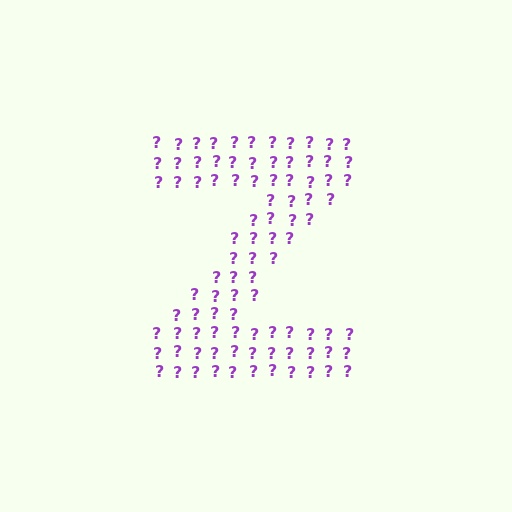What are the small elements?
The small elements are question marks.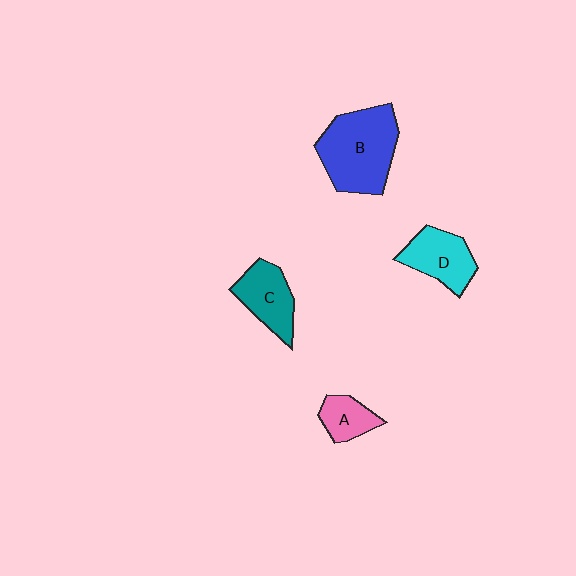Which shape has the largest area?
Shape B (blue).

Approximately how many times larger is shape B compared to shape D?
Approximately 1.7 times.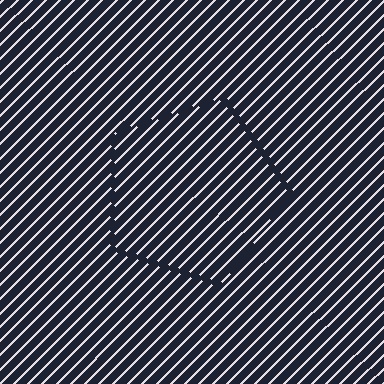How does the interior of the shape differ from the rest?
The interior of the shape contains the same grating, shifted by half a period — the contour is defined by the phase discontinuity where line-ends from the inner and outer gratings abut.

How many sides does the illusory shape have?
5 sides — the line-ends trace a pentagon.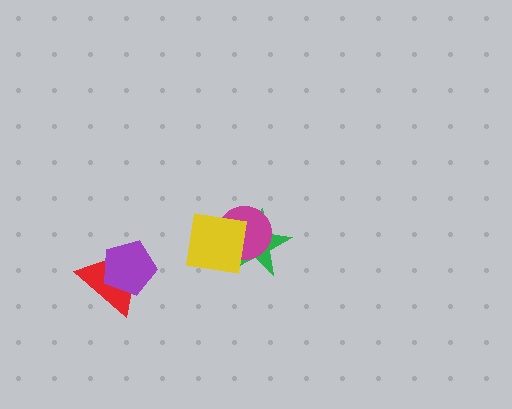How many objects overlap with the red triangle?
1 object overlaps with the red triangle.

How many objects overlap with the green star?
2 objects overlap with the green star.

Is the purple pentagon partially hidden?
No, no other shape covers it.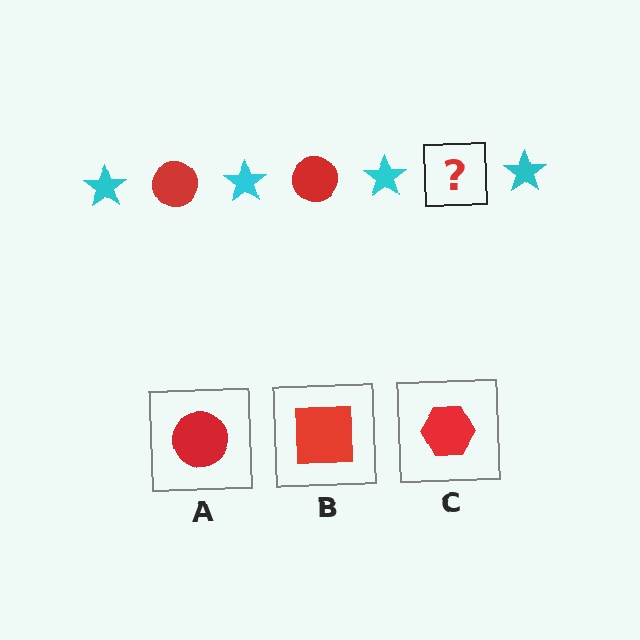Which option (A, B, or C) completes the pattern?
A.